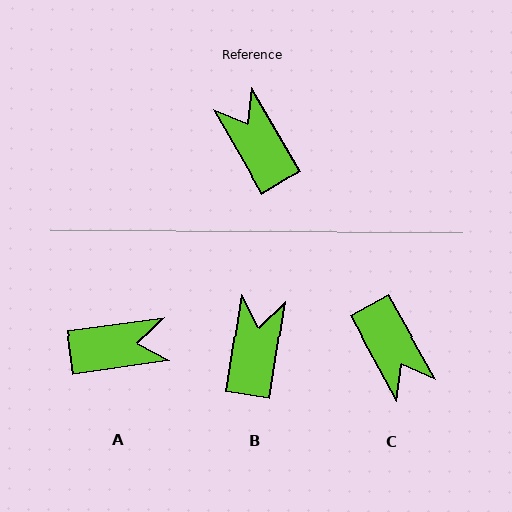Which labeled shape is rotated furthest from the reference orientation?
C, about 179 degrees away.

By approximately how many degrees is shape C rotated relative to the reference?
Approximately 179 degrees counter-clockwise.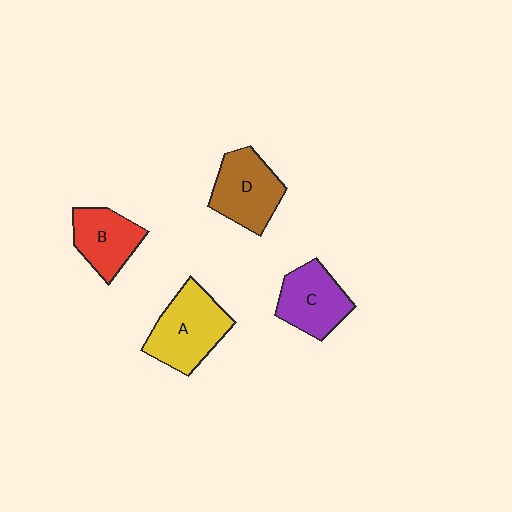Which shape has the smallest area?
Shape B (red).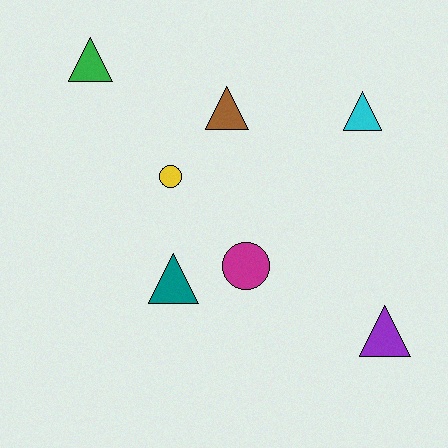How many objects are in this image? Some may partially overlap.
There are 7 objects.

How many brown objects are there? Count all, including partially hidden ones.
There is 1 brown object.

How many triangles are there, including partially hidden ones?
There are 5 triangles.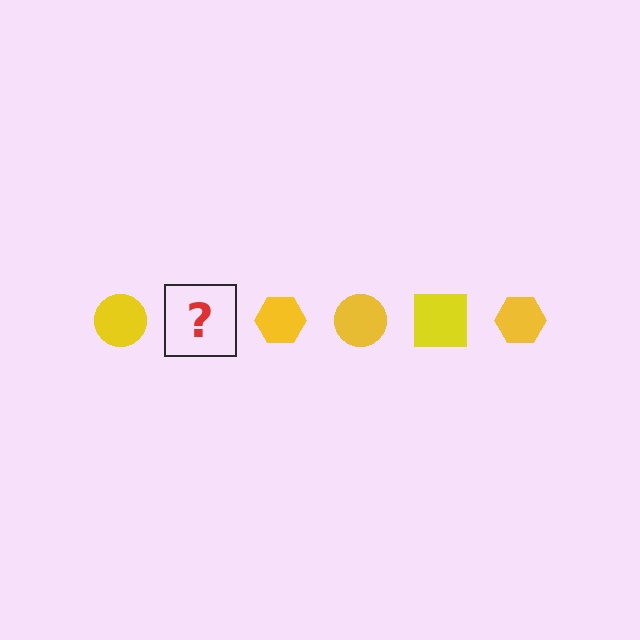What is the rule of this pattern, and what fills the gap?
The rule is that the pattern cycles through circle, square, hexagon shapes in yellow. The gap should be filled with a yellow square.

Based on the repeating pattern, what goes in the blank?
The blank should be a yellow square.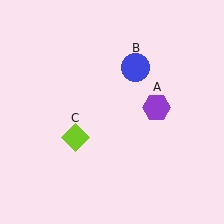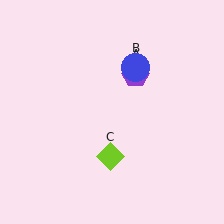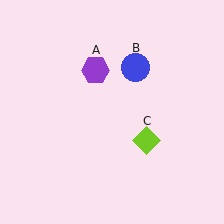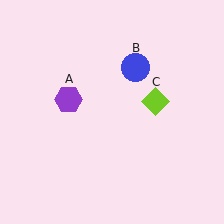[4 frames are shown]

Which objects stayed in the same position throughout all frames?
Blue circle (object B) remained stationary.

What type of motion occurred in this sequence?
The purple hexagon (object A), lime diamond (object C) rotated counterclockwise around the center of the scene.